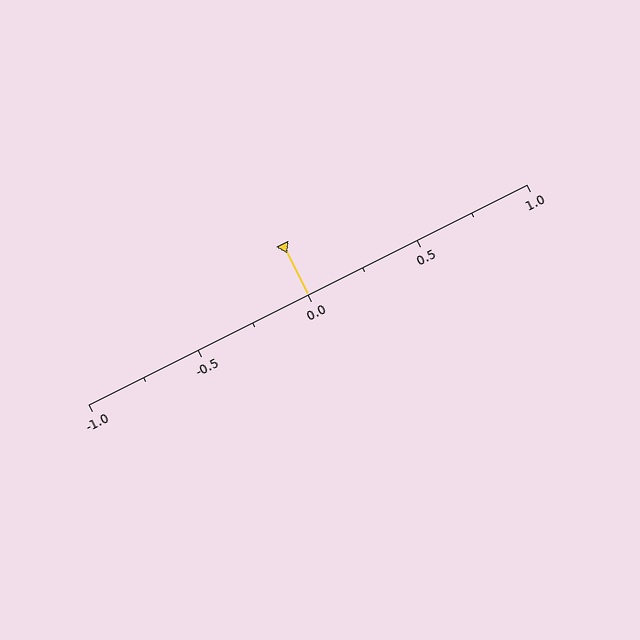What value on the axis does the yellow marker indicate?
The marker indicates approximately 0.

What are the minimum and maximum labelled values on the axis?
The axis runs from -1.0 to 1.0.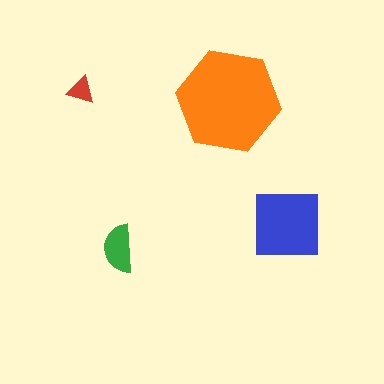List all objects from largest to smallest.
The orange hexagon, the blue square, the green semicircle, the red triangle.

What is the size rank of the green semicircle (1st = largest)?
3rd.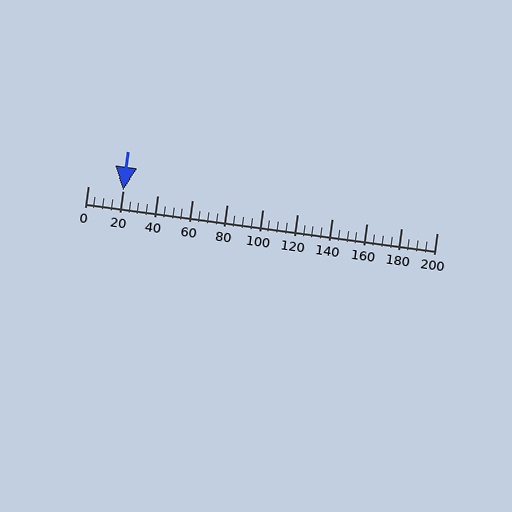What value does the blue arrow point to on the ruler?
The blue arrow points to approximately 20.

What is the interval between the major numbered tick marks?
The major tick marks are spaced 20 units apart.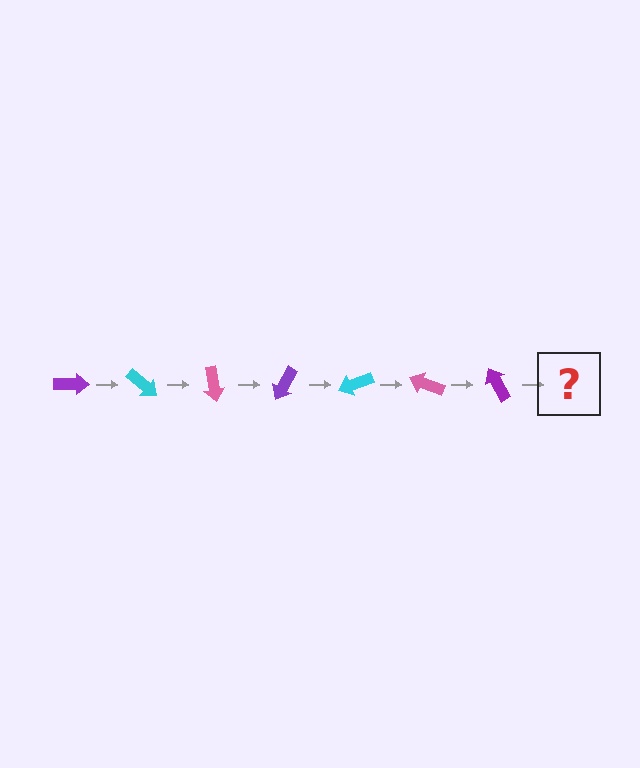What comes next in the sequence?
The next element should be a cyan arrow, rotated 280 degrees from the start.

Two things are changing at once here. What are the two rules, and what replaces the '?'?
The two rules are that it rotates 40 degrees each step and the color cycles through purple, cyan, and pink. The '?' should be a cyan arrow, rotated 280 degrees from the start.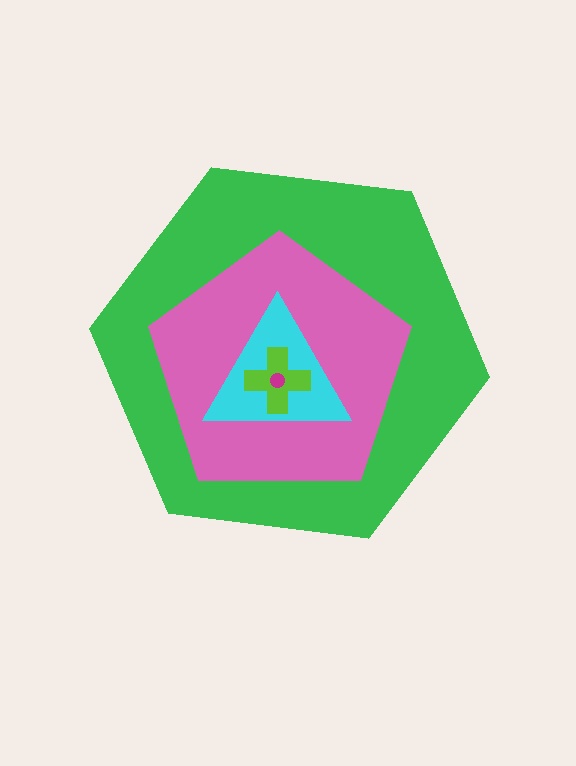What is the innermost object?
The magenta circle.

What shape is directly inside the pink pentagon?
The cyan triangle.